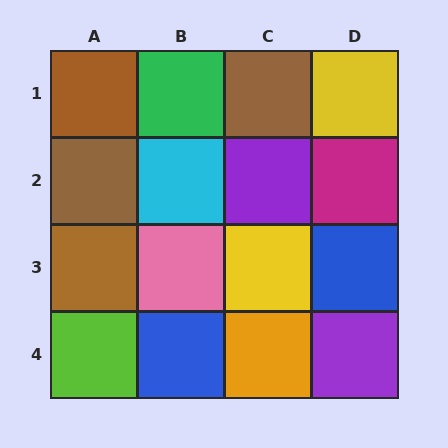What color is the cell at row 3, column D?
Blue.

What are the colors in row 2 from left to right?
Brown, cyan, purple, magenta.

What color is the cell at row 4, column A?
Lime.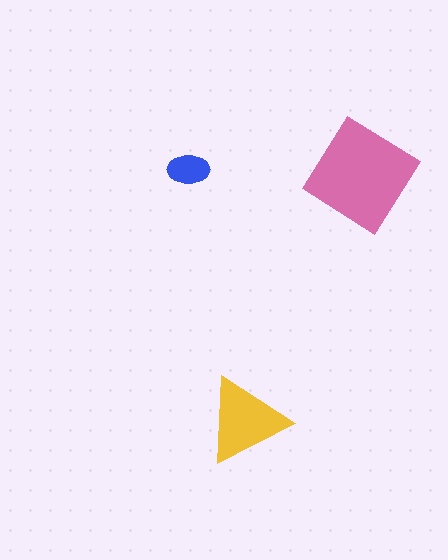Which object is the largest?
The pink diamond.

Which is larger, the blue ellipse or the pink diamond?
The pink diamond.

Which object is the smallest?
The blue ellipse.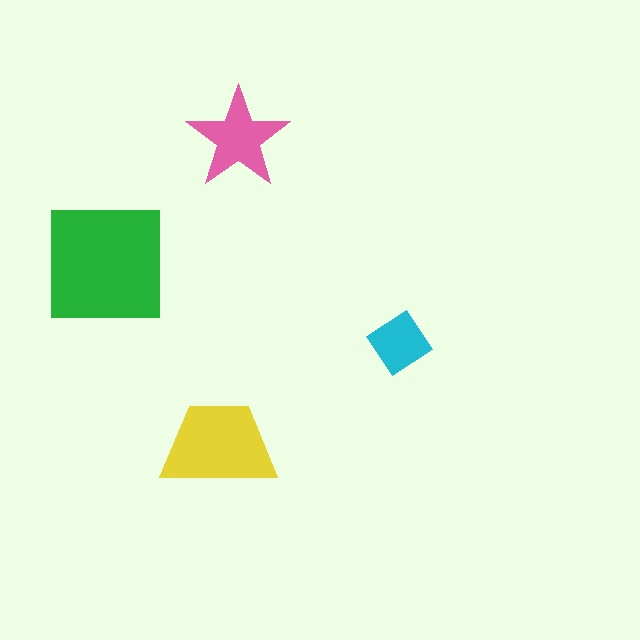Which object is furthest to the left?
The green square is leftmost.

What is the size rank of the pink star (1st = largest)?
3rd.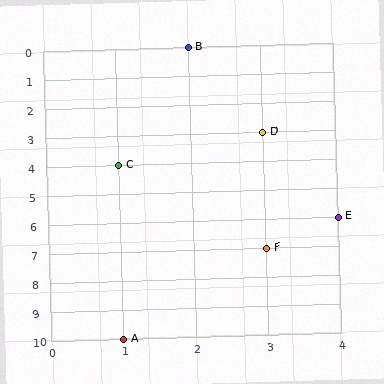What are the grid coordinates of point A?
Point A is at grid coordinates (1, 10).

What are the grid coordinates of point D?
Point D is at grid coordinates (3, 3).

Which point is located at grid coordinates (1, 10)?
Point A is at (1, 10).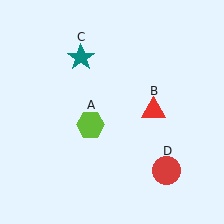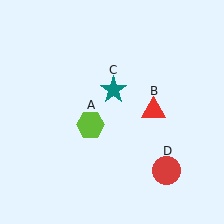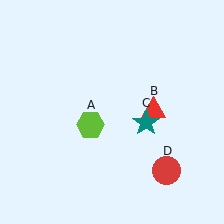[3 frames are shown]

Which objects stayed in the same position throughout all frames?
Lime hexagon (object A) and red triangle (object B) and red circle (object D) remained stationary.